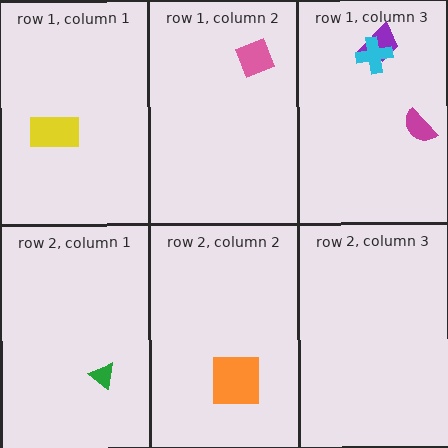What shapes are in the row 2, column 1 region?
The green triangle.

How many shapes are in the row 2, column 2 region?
1.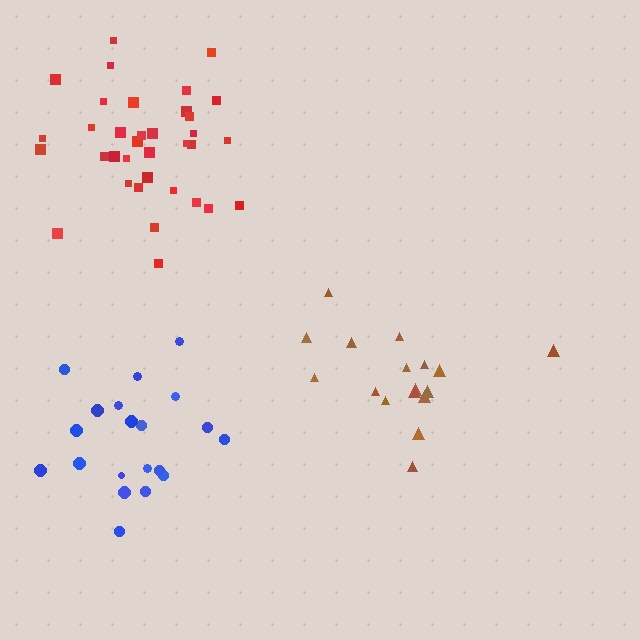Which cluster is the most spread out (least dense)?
Brown.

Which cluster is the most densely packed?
Blue.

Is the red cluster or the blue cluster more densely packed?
Blue.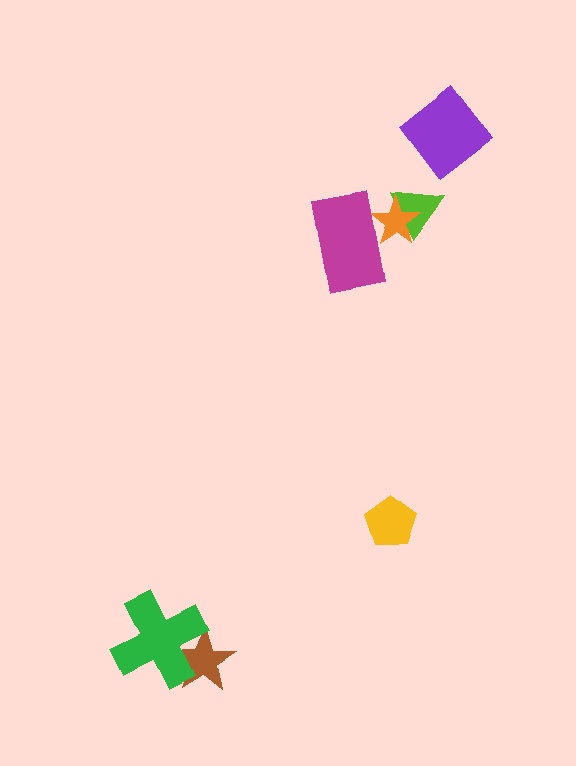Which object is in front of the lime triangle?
The orange star is in front of the lime triangle.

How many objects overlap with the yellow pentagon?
0 objects overlap with the yellow pentagon.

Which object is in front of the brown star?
The green cross is in front of the brown star.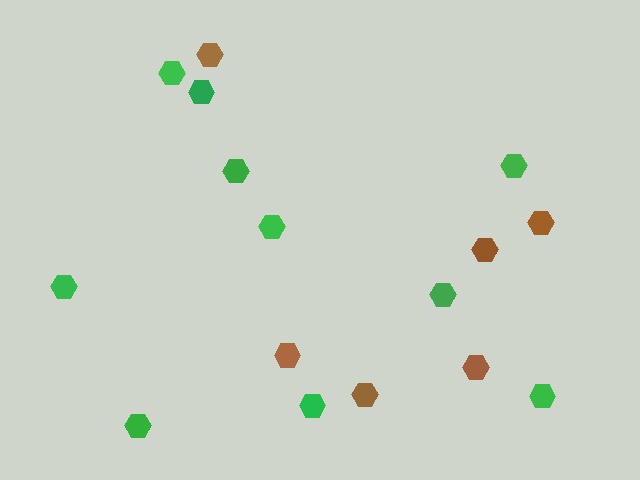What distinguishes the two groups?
There are 2 groups: one group of green hexagons (10) and one group of brown hexagons (6).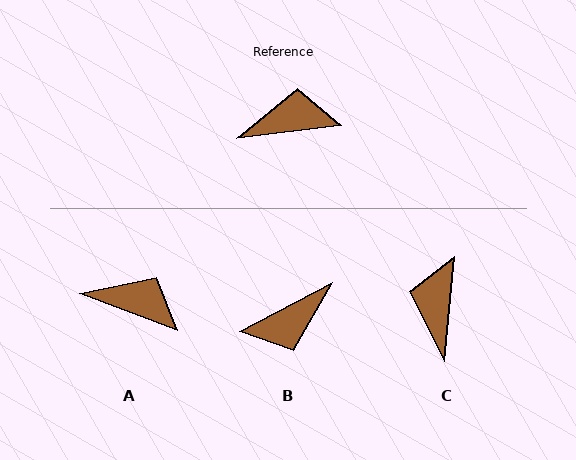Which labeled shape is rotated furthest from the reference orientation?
B, about 159 degrees away.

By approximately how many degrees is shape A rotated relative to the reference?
Approximately 27 degrees clockwise.